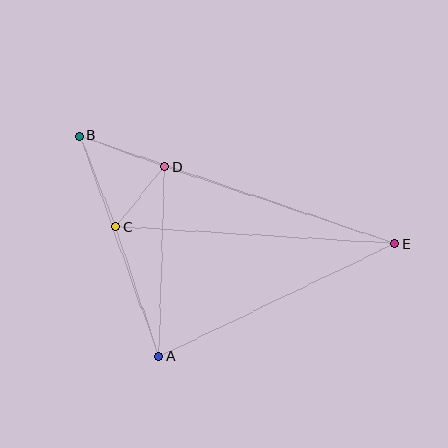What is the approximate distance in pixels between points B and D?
The distance between B and D is approximately 91 pixels.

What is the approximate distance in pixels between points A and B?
The distance between A and B is approximately 235 pixels.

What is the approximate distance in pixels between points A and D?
The distance between A and D is approximately 190 pixels.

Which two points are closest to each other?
Points C and D are closest to each other.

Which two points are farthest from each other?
Points B and E are farthest from each other.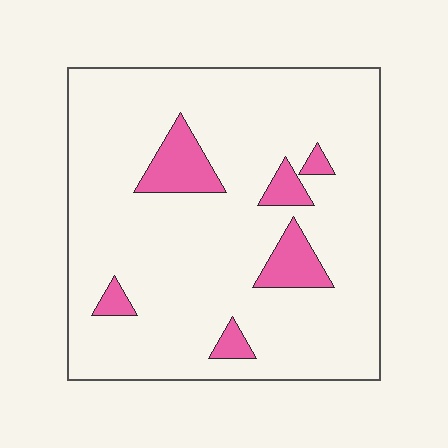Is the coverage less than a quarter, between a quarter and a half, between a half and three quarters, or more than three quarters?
Less than a quarter.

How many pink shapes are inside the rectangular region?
6.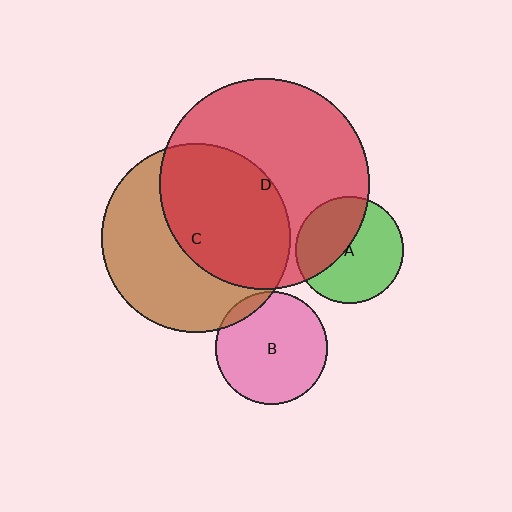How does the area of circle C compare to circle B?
Approximately 2.8 times.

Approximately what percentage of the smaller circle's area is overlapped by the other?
Approximately 10%.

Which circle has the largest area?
Circle D (red).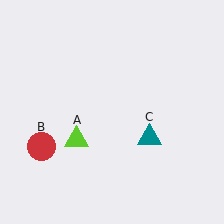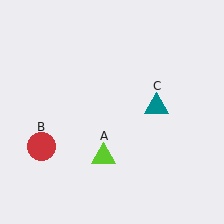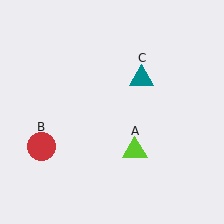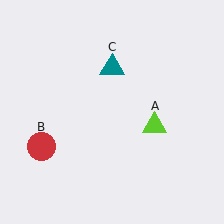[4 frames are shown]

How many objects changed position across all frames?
2 objects changed position: lime triangle (object A), teal triangle (object C).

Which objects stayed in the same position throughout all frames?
Red circle (object B) remained stationary.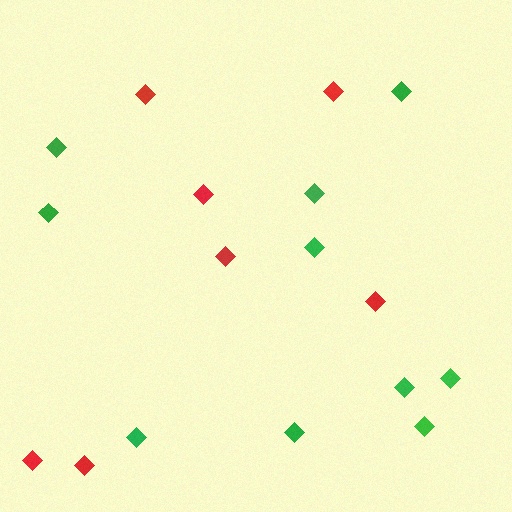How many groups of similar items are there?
There are 2 groups: one group of red diamonds (7) and one group of green diamonds (10).